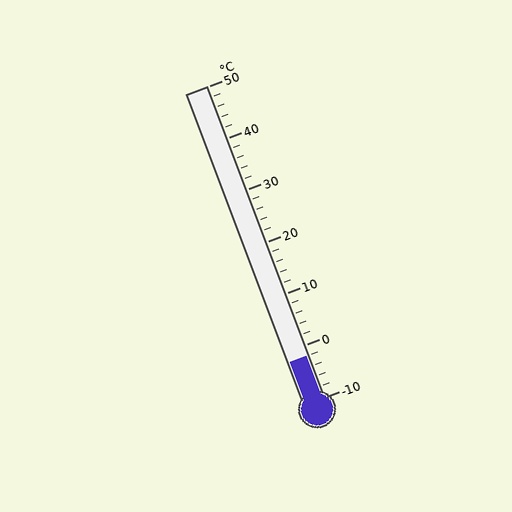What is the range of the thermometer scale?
The thermometer scale ranges from -10°C to 50°C.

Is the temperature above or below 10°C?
The temperature is below 10°C.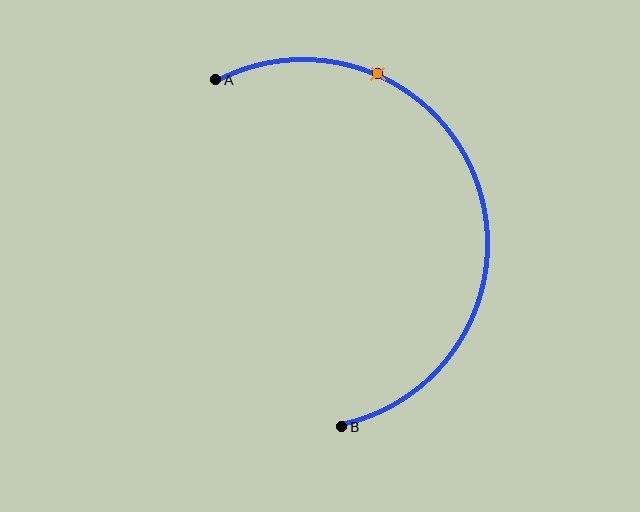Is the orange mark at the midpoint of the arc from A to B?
No. The orange mark lies on the arc but is closer to endpoint A. The arc midpoint would be at the point on the curve equidistant along the arc from both A and B.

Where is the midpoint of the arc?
The arc midpoint is the point on the curve farthest from the straight line joining A and B. It sits to the right of that line.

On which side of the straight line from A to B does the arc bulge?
The arc bulges to the right of the straight line connecting A and B.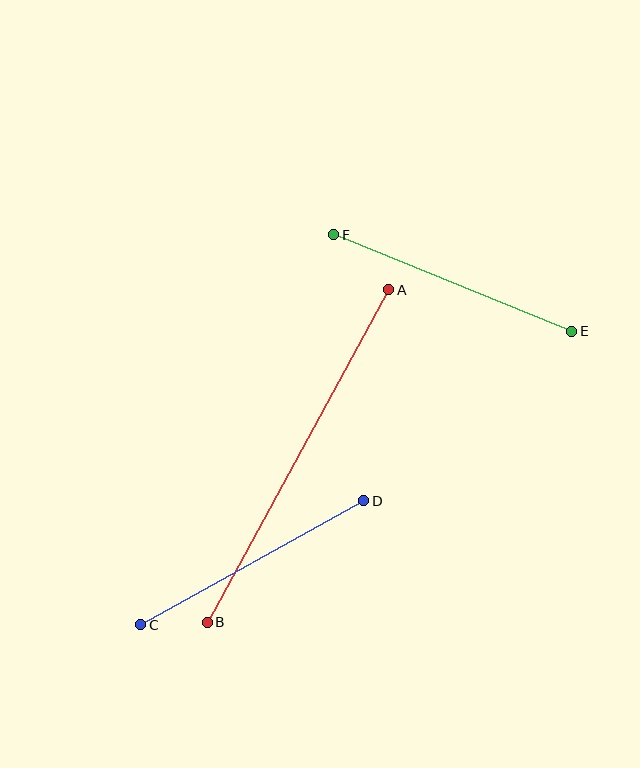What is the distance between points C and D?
The distance is approximately 255 pixels.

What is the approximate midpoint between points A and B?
The midpoint is at approximately (298, 456) pixels.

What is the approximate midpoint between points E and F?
The midpoint is at approximately (453, 283) pixels.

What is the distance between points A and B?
The distance is approximately 379 pixels.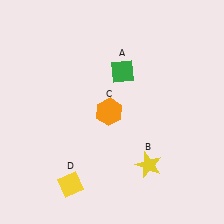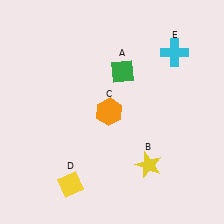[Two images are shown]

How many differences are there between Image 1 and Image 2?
There is 1 difference between the two images.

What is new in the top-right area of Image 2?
A cyan cross (E) was added in the top-right area of Image 2.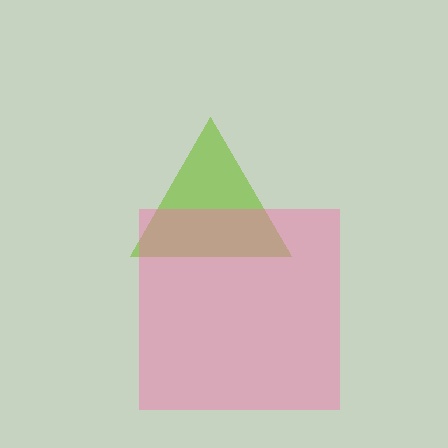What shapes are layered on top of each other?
The layered shapes are: a lime triangle, a pink square.